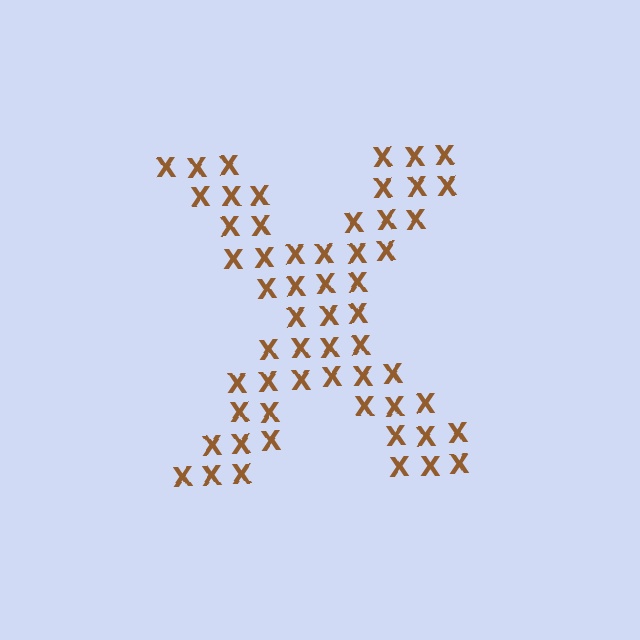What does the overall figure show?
The overall figure shows the letter X.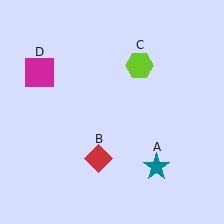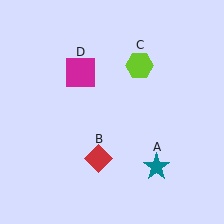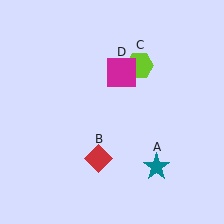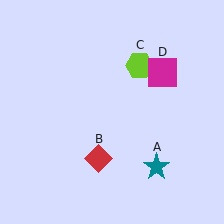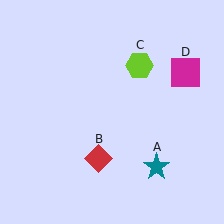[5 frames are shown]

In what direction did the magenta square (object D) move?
The magenta square (object D) moved right.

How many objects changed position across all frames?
1 object changed position: magenta square (object D).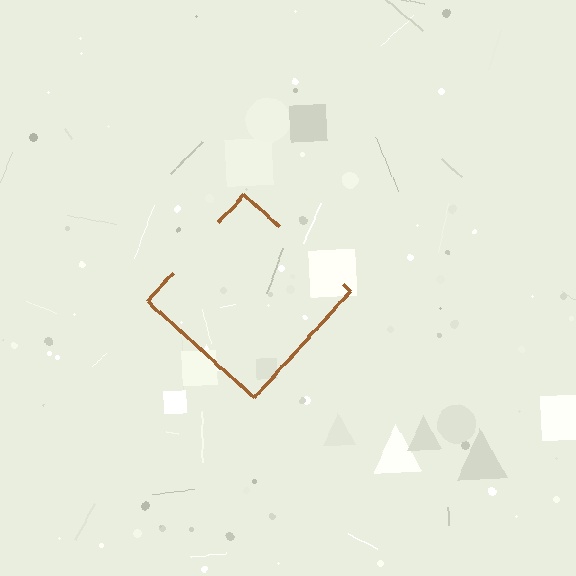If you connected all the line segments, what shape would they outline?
They would outline a diamond.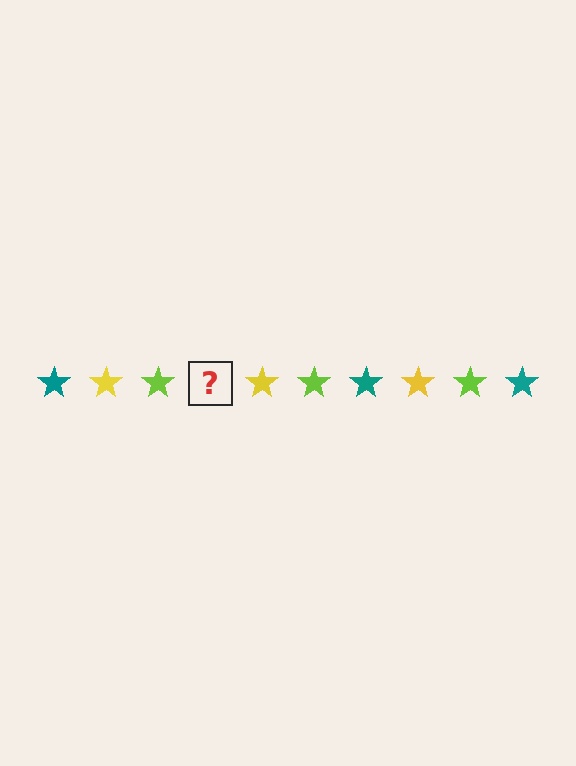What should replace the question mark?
The question mark should be replaced with a teal star.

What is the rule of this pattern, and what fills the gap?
The rule is that the pattern cycles through teal, yellow, lime stars. The gap should be filled with a teal star.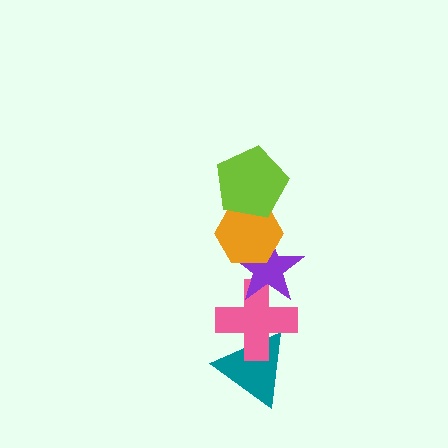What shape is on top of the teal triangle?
The pink cross is on top of the teal triangle.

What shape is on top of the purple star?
The orange hexagon is on top of the purple star.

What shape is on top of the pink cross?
The purple star is on top of the pink cross.